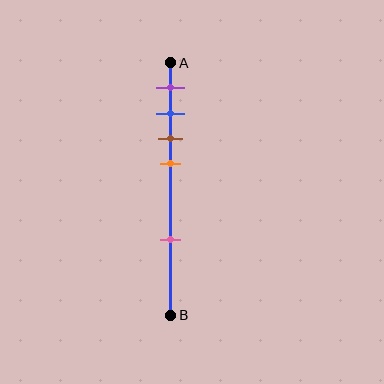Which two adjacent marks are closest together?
The blue and brown marks are the closest adjacent pair.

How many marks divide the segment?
There are 5 marks dividing the segment.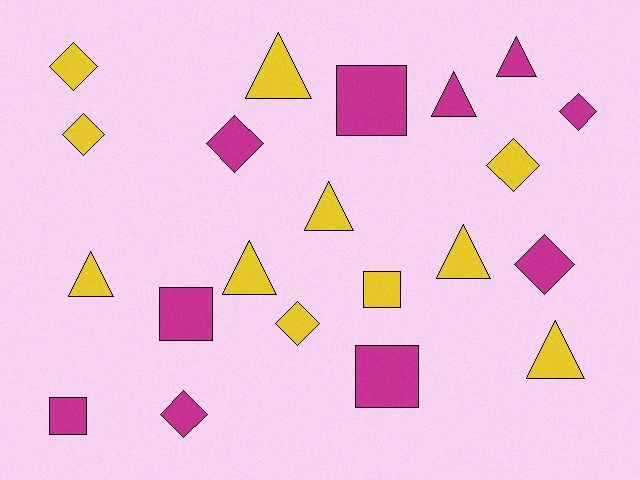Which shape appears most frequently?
Triangle, with 8 objects.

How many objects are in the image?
There are 21 objects.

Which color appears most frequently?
Yellow, with 11 objects.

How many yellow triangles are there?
There are 6 yellow triangles.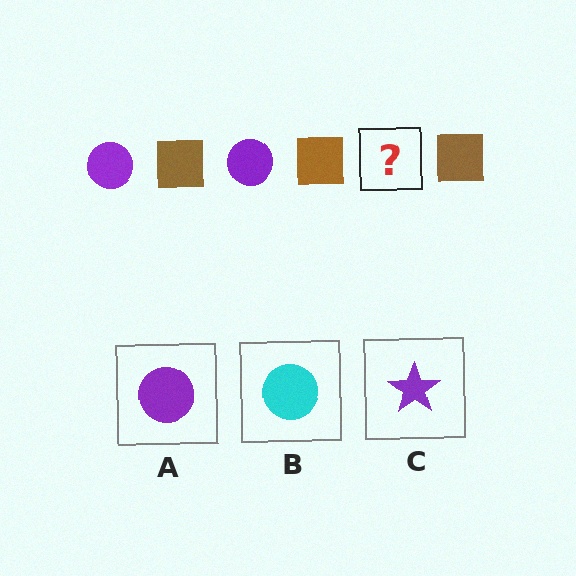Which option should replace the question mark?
Option A.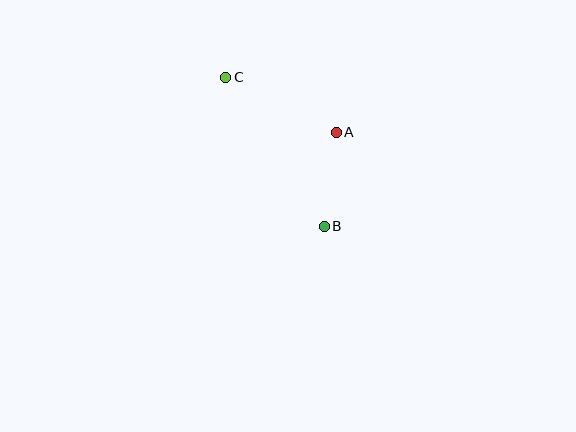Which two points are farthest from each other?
Points B and C are farthest from each other.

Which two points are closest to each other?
Points A and B are closest to each other.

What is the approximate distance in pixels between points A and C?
The distance between A and C is approximately 123 pixels.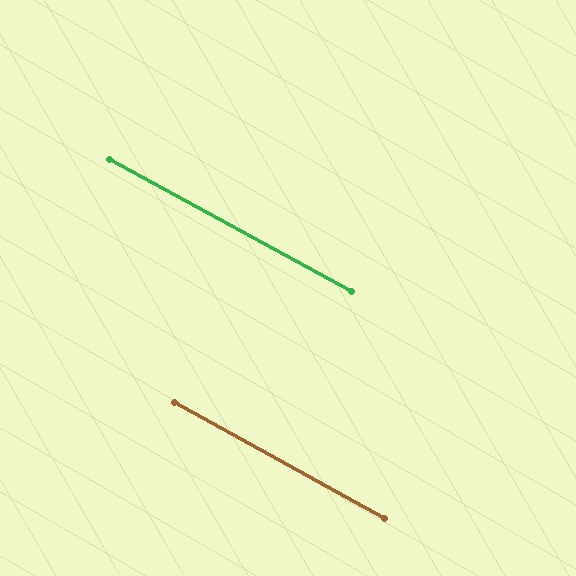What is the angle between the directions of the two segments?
Approximately 0 degrees.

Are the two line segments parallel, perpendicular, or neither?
Parallel — their directions differ by only 0.4°.